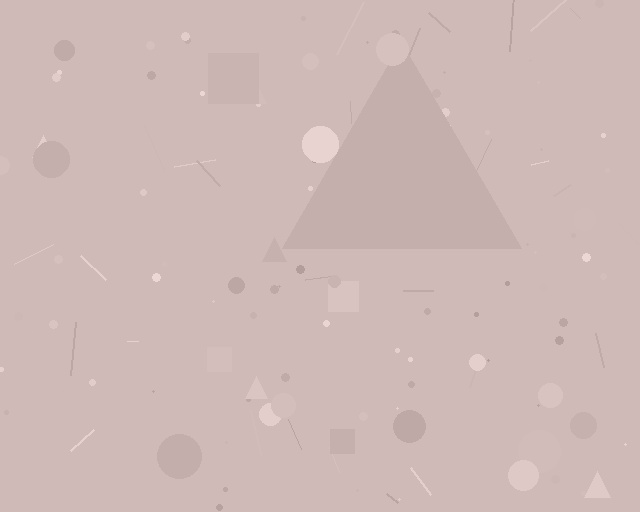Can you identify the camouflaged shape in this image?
The camouflaged shape is a triangle.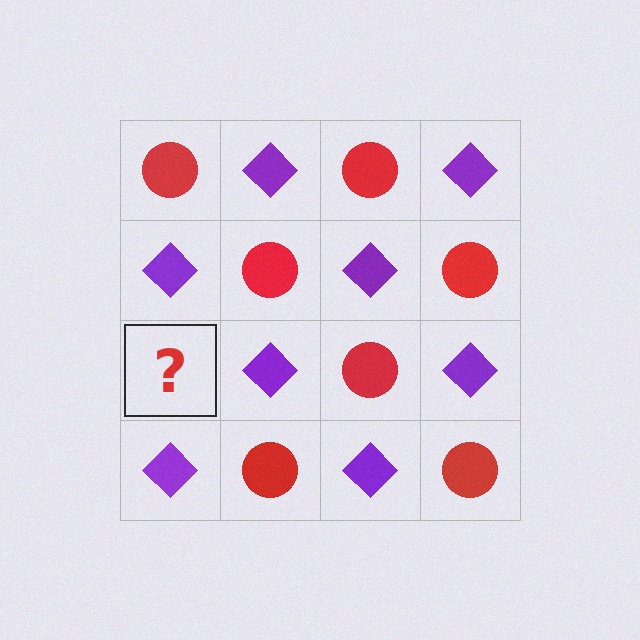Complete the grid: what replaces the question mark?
The question mark should be replaced with a red circle.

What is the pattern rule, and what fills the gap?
The rule is that it alternates red circle and purple diamond in a checkerboard pattern. The gap should be filled with a red circle.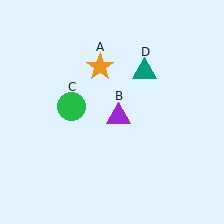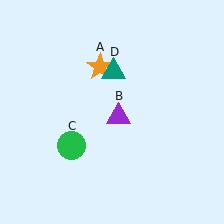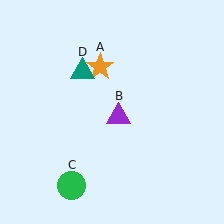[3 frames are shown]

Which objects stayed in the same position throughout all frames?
Orange star (object A) and purple triangle (object B) remained stationary.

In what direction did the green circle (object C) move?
The green circle (object C) moved down.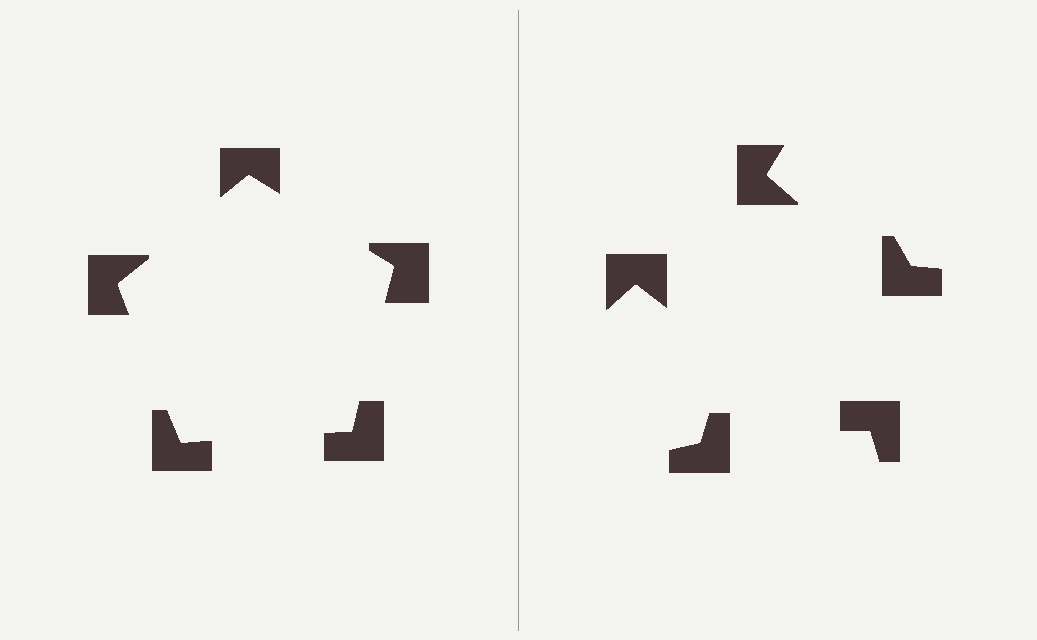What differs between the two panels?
The notched squares are positioned identically on both sides; only the wedge orientations differ. On the left they align to a pentagon; on the right they are misaligned.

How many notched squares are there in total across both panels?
10 — 5 on each side.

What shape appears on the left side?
An illusory pentagon.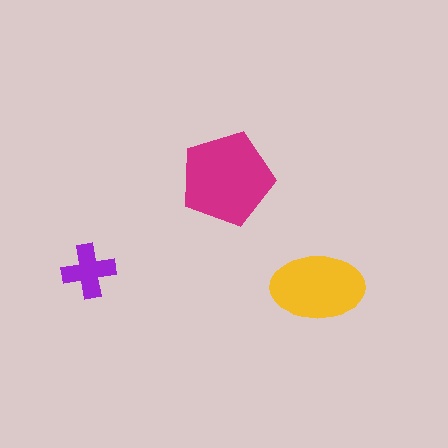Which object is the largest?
The magenta pentagon.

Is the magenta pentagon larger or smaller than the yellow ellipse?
Larger.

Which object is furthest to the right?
The yellow ellipse is rightmost.